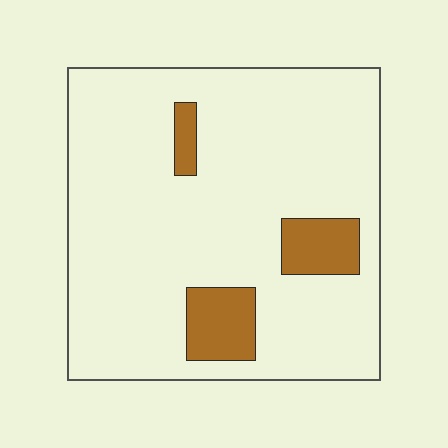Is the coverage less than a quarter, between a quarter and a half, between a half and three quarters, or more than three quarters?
Less than a quarter.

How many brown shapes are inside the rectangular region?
3.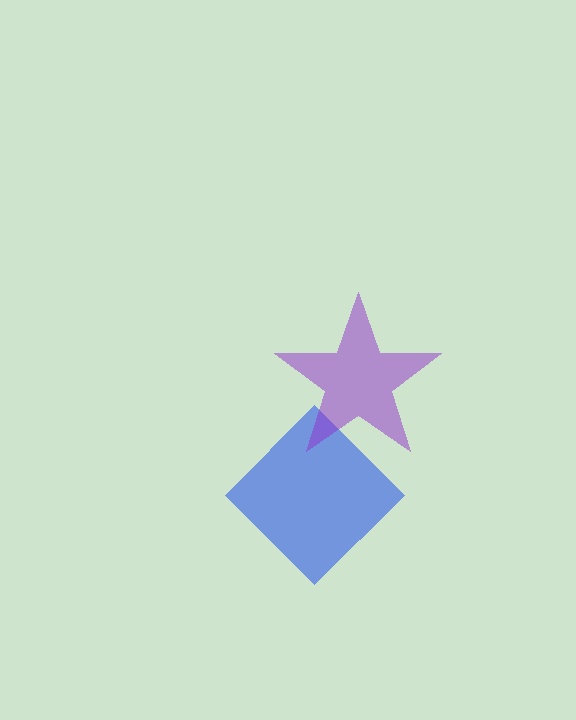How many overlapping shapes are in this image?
There are 2 overlapping shapes in the image.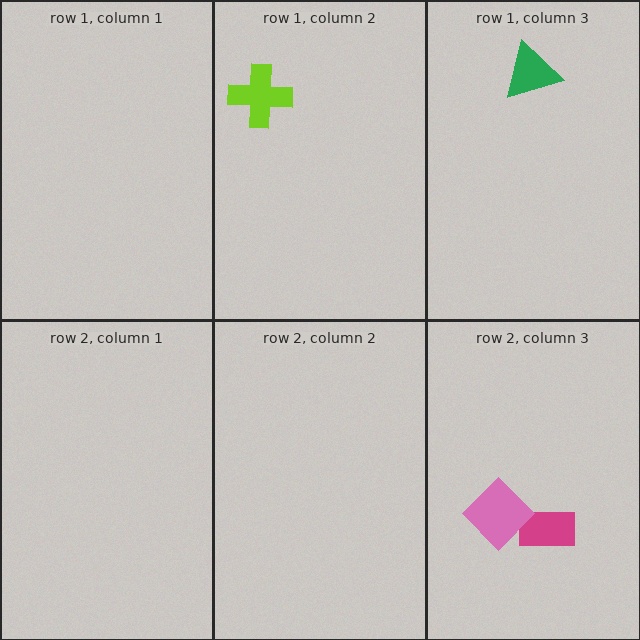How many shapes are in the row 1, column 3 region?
1.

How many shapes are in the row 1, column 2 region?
1.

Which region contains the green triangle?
The row 1, column 3 region.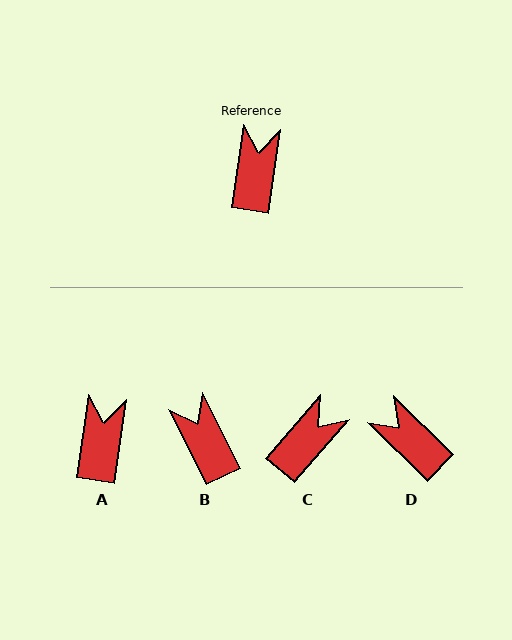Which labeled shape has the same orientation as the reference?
A.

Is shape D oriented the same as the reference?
No, it is off by about 54 degrees.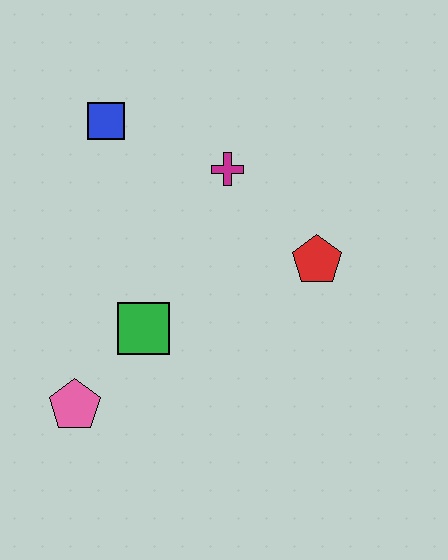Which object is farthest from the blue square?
The pink pentagon is farthest from the blue square.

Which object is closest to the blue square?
The magenta cross is closest to the blue square.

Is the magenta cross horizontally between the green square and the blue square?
No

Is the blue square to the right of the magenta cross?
No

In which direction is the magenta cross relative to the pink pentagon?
The magenta cross is above the pink pentagon.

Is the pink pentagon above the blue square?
No